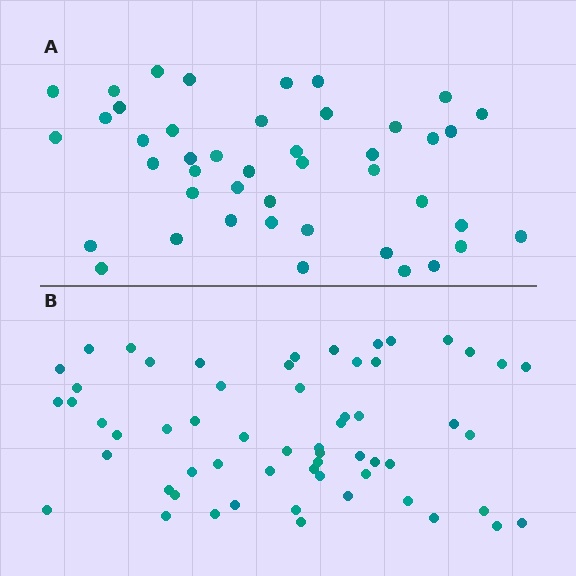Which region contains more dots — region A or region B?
Region B (the bottom region) has more dots.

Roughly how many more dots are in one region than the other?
Region B has approximately 15 more dots than region A.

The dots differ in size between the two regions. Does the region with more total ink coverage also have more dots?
No. Region A has more total ink coverage because its dots are larger, but region B actually contains more individual dots. Total area can be misleading — the number of items is what matters here.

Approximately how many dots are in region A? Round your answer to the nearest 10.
About 40 dots. (The exact count is 44, which rounds to 40.)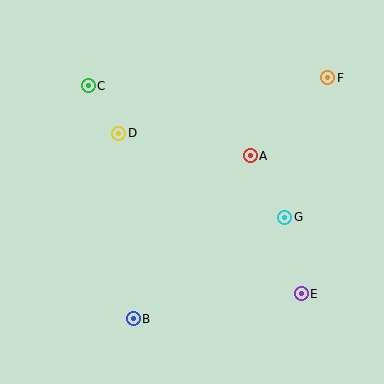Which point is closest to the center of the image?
Point A at (250, 156) is closest to the center.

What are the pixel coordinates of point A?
Point A is at (250, 156).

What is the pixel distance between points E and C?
The distance between E and C is 298 pixels.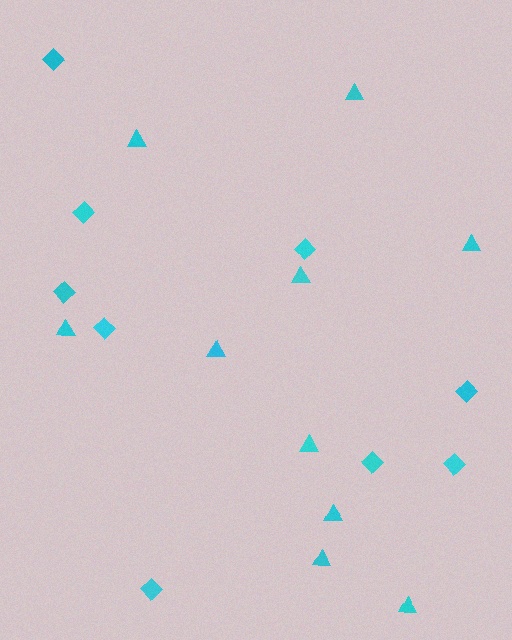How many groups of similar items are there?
There are 2 groups: one group of triangles (10) and one group of diamonds (9).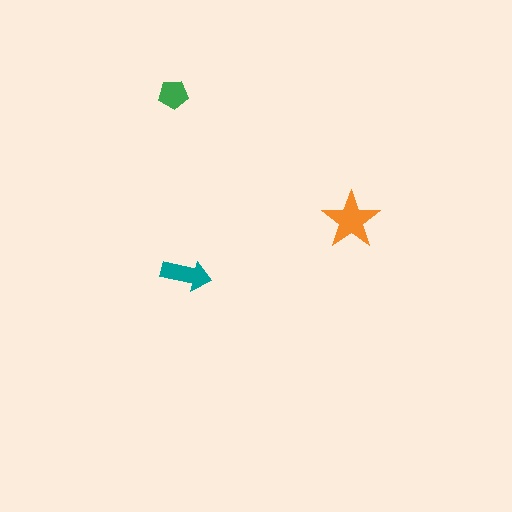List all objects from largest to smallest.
The orange star, the teal arrow, the green pentagon.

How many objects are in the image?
There are 3 objects in the image.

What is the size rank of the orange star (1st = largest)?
1st.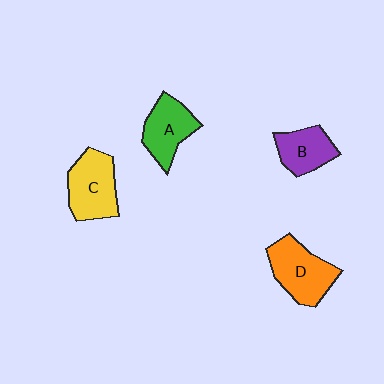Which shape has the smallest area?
Shape B (purple).